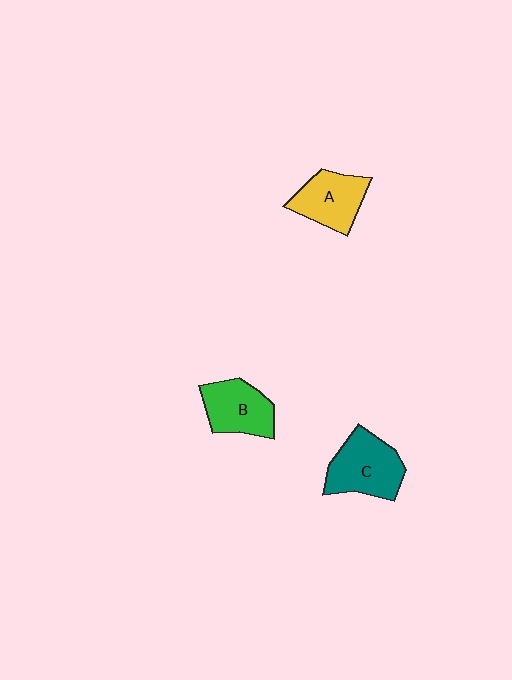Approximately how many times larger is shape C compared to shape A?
Approximately 1.2 times.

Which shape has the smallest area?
Shape B (green).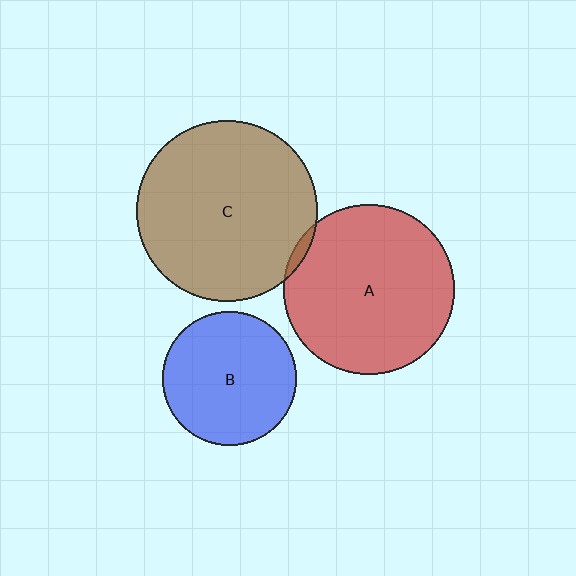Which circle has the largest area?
Circle C (brown).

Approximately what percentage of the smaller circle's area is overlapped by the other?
Approximately 5%.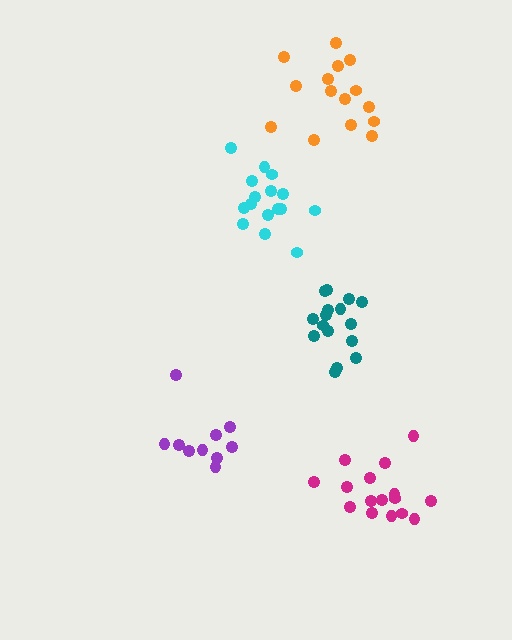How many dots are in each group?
Group 1: 16 dots, Group 2: 16 dots, Group 3: 10 dots, Group 4: 16 dots, Group 5: 15 dots (73 total).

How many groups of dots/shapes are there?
There are 5 groups.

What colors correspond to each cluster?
The clusters are colored: magenta, cyan, purple, teal, orange.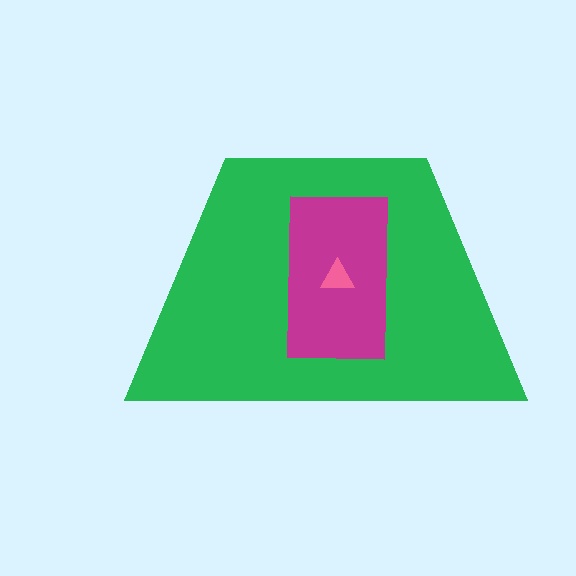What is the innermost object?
The pink triangle.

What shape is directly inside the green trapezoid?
The magenta rectangle.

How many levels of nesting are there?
3.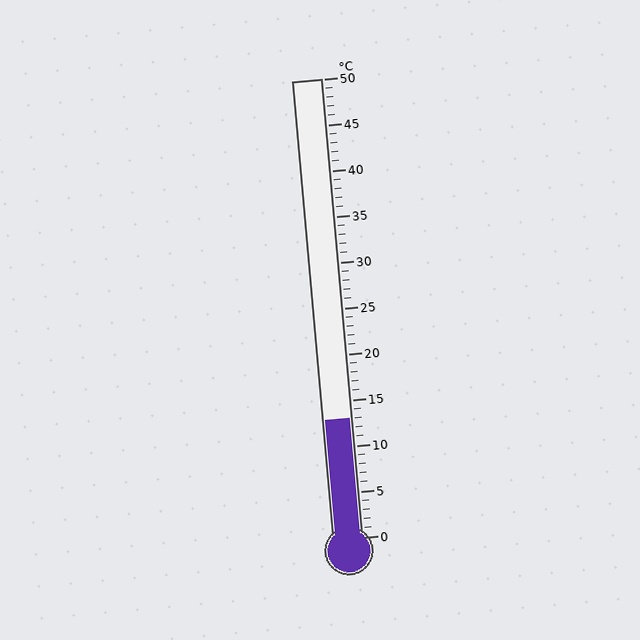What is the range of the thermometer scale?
The thermometer scale ranges from 0°C to 50°C.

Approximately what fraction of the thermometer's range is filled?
The thermometer is filled to approximately 25% of its range.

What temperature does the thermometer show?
The thermometer shows approximately 13°C.